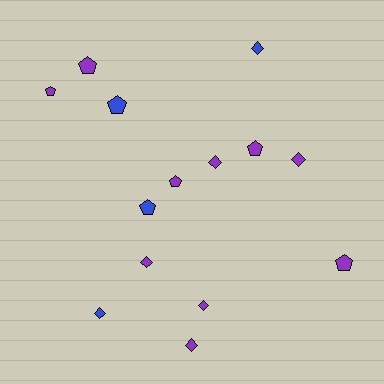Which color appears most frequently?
Purple, with 10 objects.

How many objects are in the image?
There are 14 objects.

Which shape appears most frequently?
Diamond, with 7 objects.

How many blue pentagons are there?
There are 2 blue pentagons.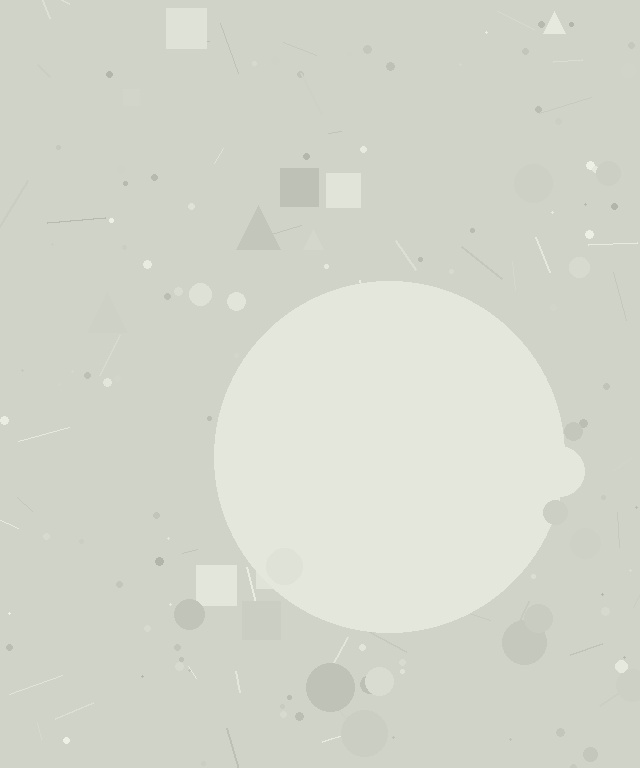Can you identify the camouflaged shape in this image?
The camouflaged shape is a circle.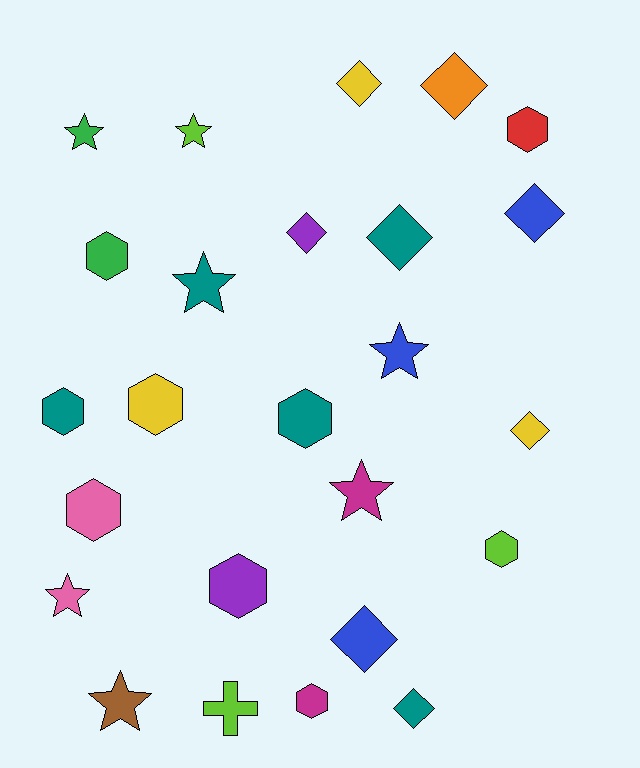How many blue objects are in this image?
There are 3 blue objects.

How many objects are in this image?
There are 25 objects.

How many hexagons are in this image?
There are 9 hexagons.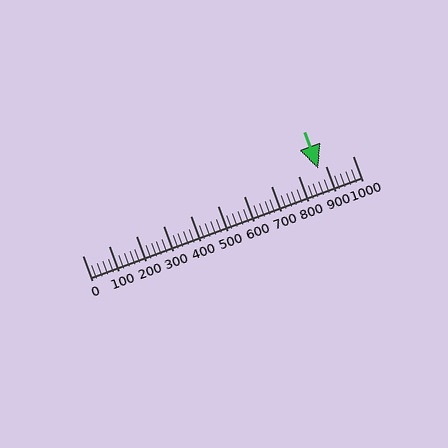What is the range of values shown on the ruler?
The ruler shows values from 0 to 1000.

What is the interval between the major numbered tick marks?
The major tick marks are spaced 100 units apart.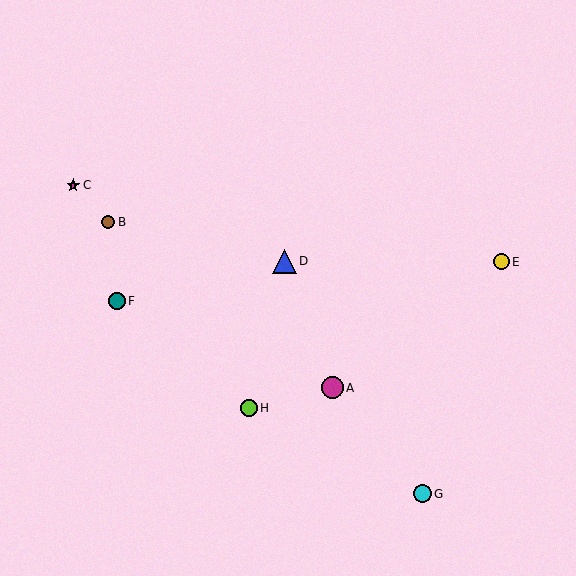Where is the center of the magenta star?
The center of the magenta star is at (73, 185).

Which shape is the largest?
The blue triangle (labeled D) is the largest.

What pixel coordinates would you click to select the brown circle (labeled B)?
Click at (108, 222) to select the brown circle B.